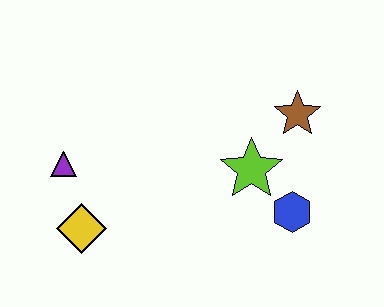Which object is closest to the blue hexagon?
The lime star is closest to the blue hexagon.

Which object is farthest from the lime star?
The purple triangle is farthest from the lime star.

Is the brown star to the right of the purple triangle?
Yes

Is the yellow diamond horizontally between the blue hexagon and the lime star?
No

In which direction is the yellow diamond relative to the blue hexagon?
The yellow diamond is to the left of the blue hexagon.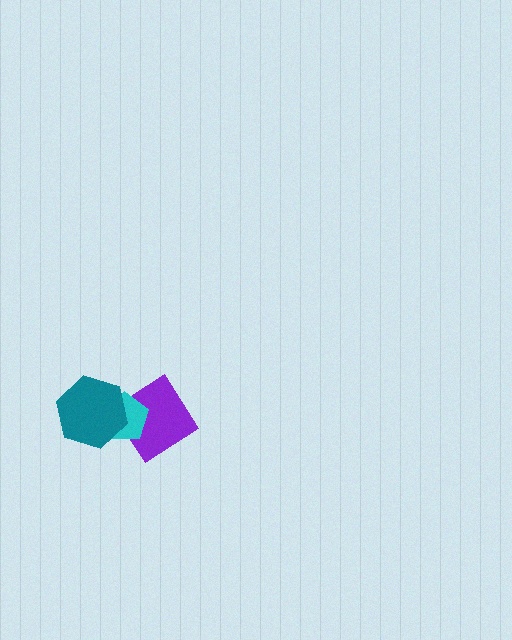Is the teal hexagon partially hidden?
No, no other shape covers it.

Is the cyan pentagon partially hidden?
Yes, it is partially covered by another shape.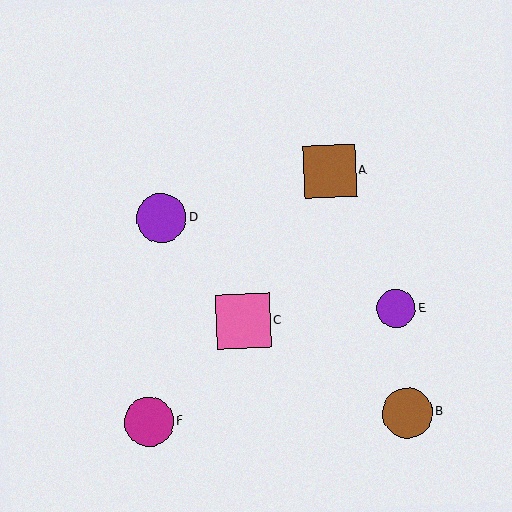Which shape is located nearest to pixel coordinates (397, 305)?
The purple circle (labeled E) at (396, 309) is nearest to that location.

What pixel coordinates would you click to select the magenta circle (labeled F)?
Click at (149, 422) to select the magenta circle F.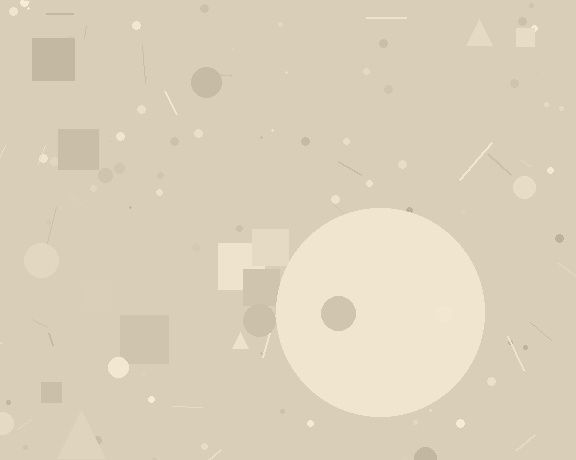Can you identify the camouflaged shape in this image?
The camouflaged shape is a circle.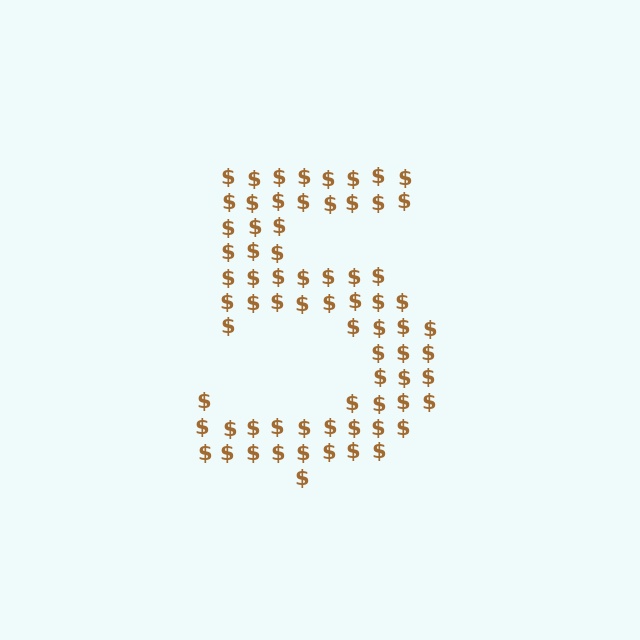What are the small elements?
The small elements are dollar signs.